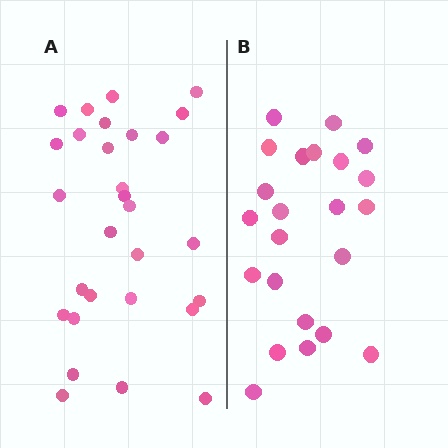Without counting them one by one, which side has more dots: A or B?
Region A (the left region) has more dots.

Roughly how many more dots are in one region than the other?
Region A has about 6 more dots than region B.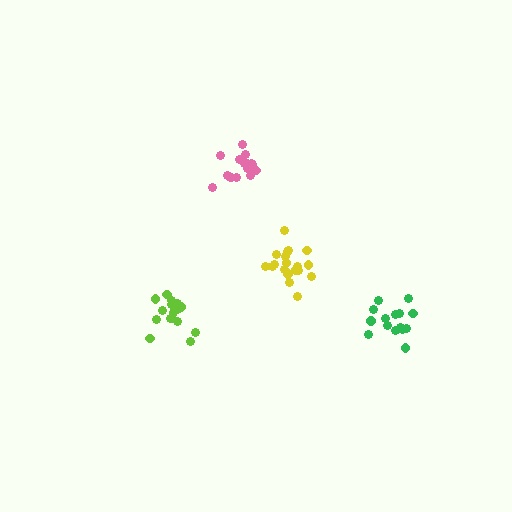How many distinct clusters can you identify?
There are 4 distinct clusters.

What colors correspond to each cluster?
The clusters are colored: yellow, green, pink, lime.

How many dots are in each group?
Group 1: 20 dots, Group 2: 15 dots, Group 3: 16 dots, Group 4: 18 dots (69 total).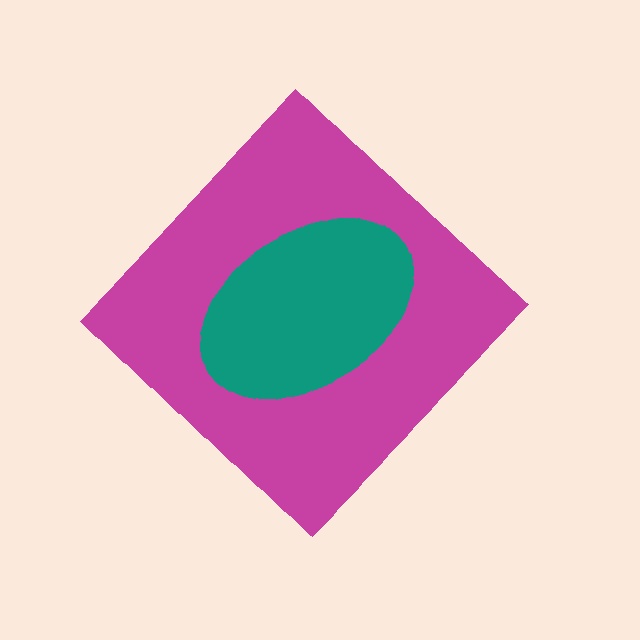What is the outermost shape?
The magenta diamond.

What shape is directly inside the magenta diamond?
The teal ellipse.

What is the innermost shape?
The teal ellipse.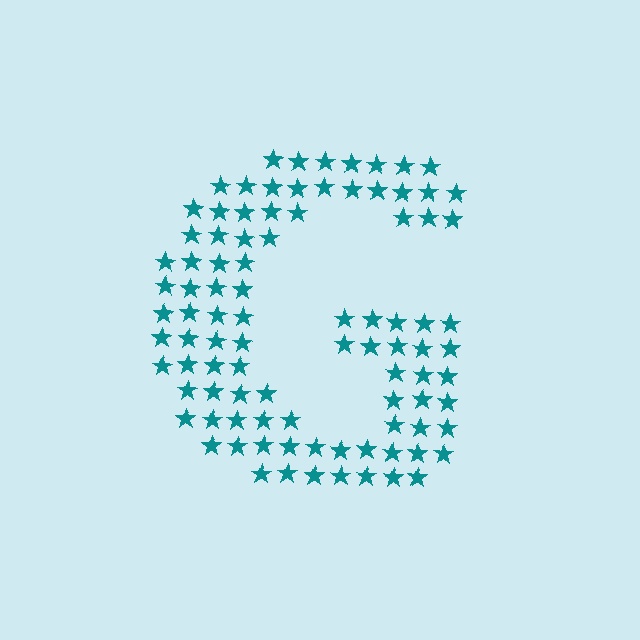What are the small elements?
The small elements are stars.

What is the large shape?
The large shape is the letter G.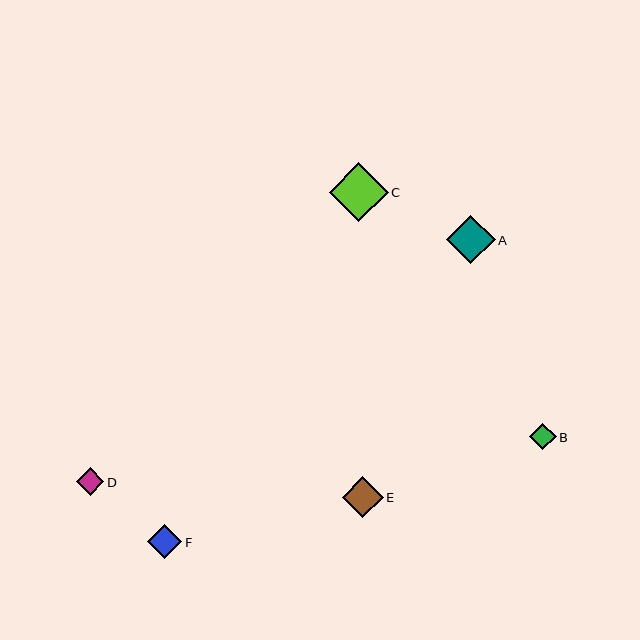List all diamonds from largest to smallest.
From largest to smallest: C, A, E, F, D, B.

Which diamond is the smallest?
Diamond B is the smallest with a size of approximately 26 pixels.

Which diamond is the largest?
Diamond C is the largest with a size of approximately 59 pixels.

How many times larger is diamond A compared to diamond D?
Diamond A is approximately 1.7 times the size of diamond D.